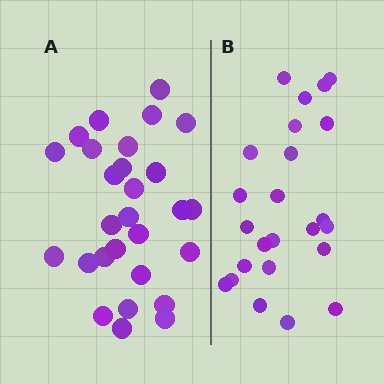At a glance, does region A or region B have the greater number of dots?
Region A (the left region) has more dots.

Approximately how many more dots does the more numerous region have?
Region A has about 4 more dots than region B.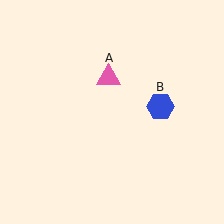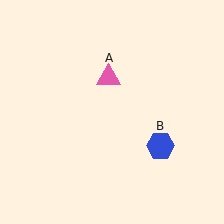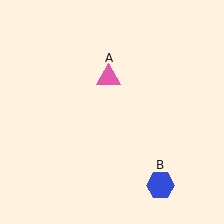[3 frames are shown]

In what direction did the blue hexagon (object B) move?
The blue hexagon (object B) moved down.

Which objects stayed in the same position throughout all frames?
Pink triangle (object A) remained stationary.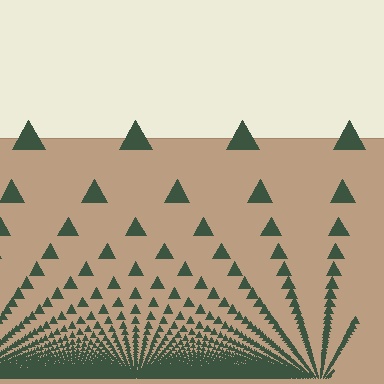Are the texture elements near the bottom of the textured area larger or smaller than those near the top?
Smaller. The gradient is inverted — elements near the bottom are smaller and denser.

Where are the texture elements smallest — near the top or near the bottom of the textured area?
Near the bottom.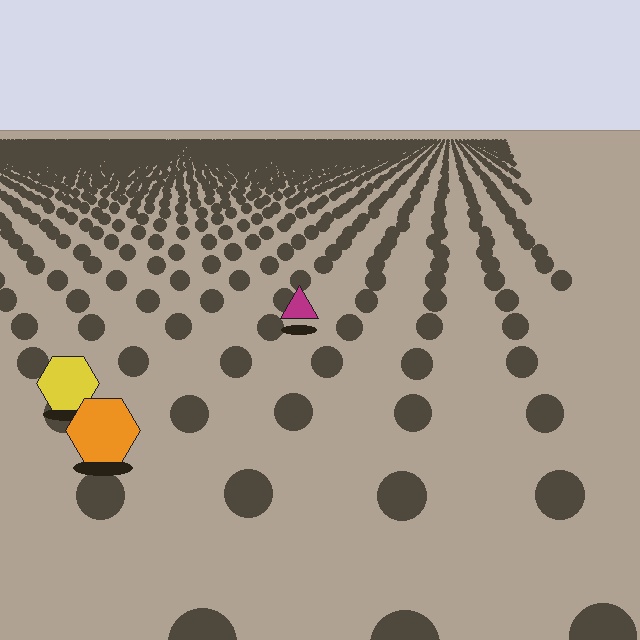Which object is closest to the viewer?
The orange hexagon is closest. The texture marks near it are larger and more spread out.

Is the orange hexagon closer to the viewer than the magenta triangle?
Yes. The orange hexagon is closer — you can tell from the texture gradient: the ground texture is coarser near it.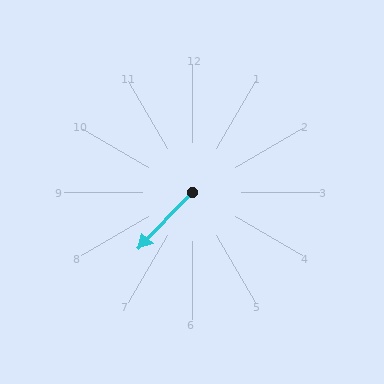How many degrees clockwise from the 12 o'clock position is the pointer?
Approximately 224 degrees.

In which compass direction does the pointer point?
Southwest.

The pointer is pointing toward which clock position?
Roughly 7 o'clock.